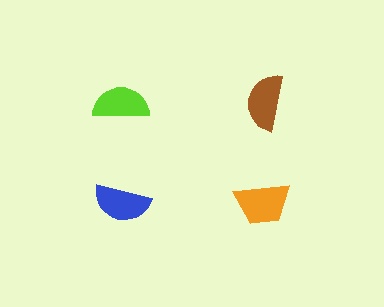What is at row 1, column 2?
A brown semicircle.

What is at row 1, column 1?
A lime semicircle.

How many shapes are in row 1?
2 shapes.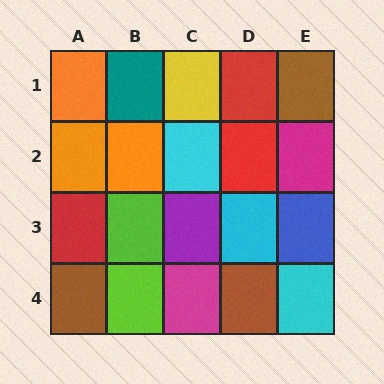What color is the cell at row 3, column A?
Red.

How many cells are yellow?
1 cell is yellow.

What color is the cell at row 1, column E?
Brown.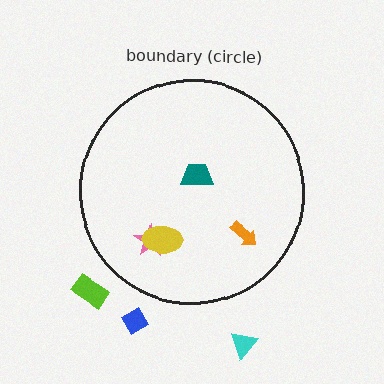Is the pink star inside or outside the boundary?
Inside.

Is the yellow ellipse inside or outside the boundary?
Inside.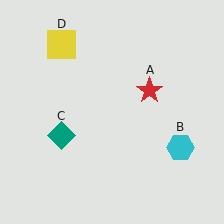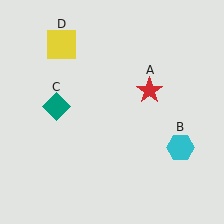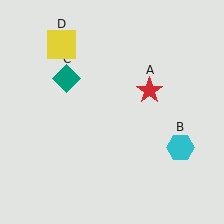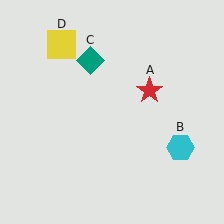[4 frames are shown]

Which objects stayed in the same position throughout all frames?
Red star (object A) and cyan hexagon (object B) and yellow square (object D) remained stationary.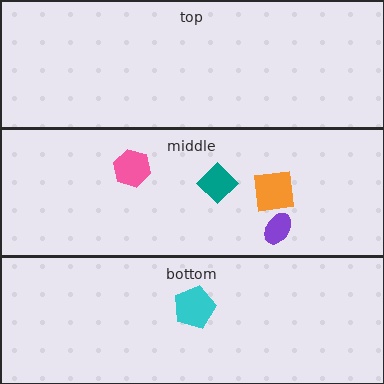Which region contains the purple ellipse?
The middle region.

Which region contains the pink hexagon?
The middle region.